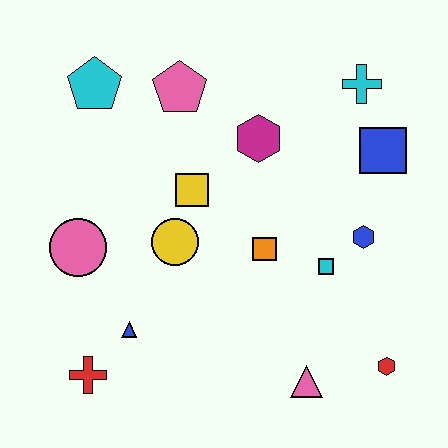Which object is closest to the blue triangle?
The red cross is closest to the blue triangle.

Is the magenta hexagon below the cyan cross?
Yes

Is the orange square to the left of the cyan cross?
Yes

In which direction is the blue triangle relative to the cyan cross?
The blue triangle is below the cyan cross.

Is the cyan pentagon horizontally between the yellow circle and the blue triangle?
No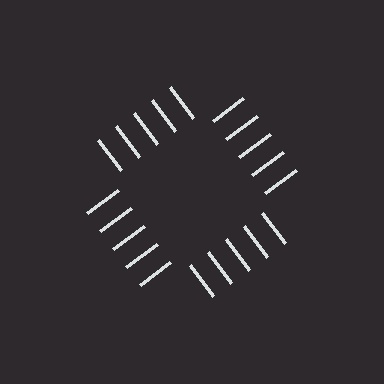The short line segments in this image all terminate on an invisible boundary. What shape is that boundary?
An illusory square — the line segments terminate on its edges but no continuous stroke is drawn.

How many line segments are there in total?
20 — 5 along each of the 4 edges.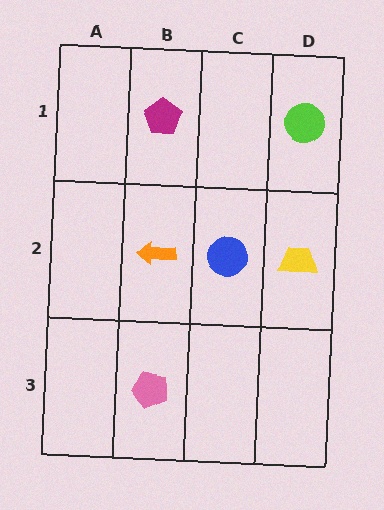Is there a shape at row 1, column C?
No, that cell is empty.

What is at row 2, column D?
A yellow trapezoid.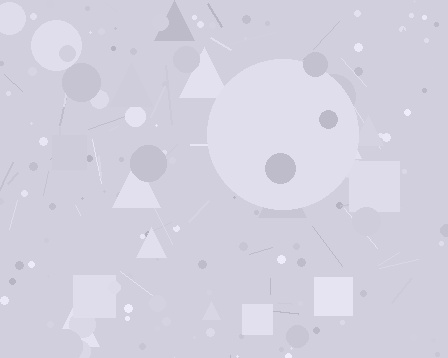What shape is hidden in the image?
A circle is hidden in the image.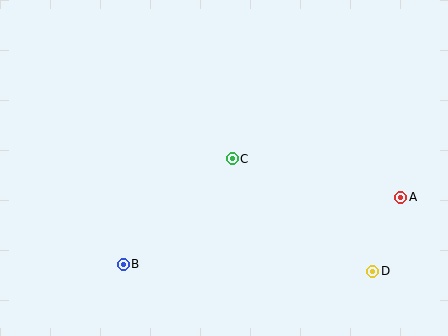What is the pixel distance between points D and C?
The distance between D and C is 180 pixels.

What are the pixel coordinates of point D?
Point D is at (373, 271).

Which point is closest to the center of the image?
Point C at (232, 159) is closest to the center.